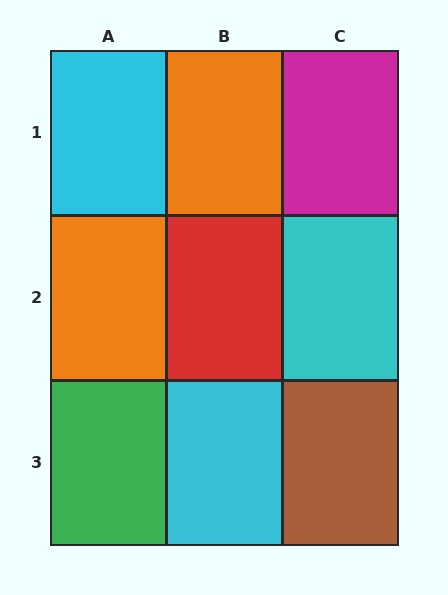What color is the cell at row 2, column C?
Cyan.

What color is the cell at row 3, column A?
Green.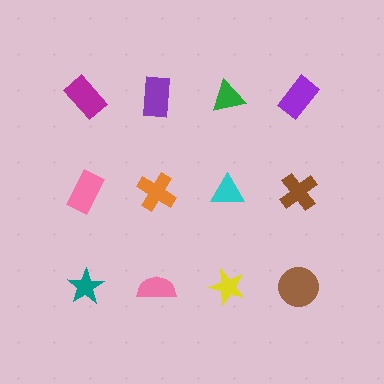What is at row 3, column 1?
A teal star.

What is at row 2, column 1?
A pink rectangle.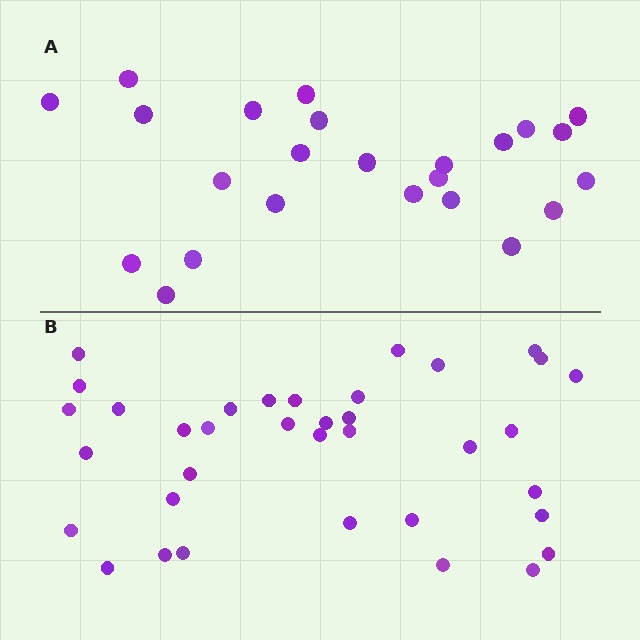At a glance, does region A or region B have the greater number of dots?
Region B (the bottom region) has more dots.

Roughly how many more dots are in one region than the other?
Region B has roughly 12 or so more dots than region A.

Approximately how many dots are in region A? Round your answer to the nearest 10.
About 20 dots. (The exact count is 24, which rounds to 20.)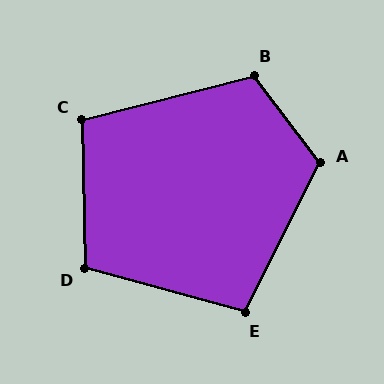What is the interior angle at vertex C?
Approximately 103 degrees (obtuse).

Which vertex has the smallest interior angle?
E, at approximately 101 degrees.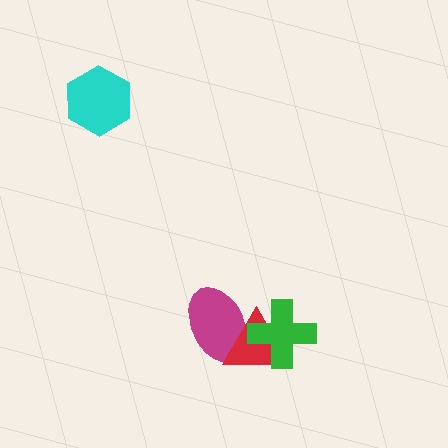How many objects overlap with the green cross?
2 objects overlap with the green cross.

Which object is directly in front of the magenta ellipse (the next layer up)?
The red triangle is directly in front of the magenta ellipse.